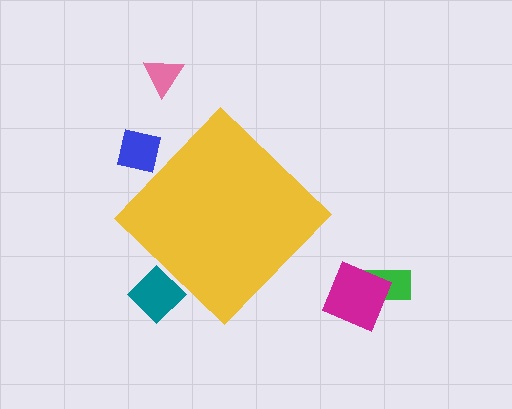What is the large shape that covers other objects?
A yellow diamond.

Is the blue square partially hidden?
Yes, the blue square is partially hidden behind the yellow diamond.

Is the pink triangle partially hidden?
No, the pink triangle is fully visible.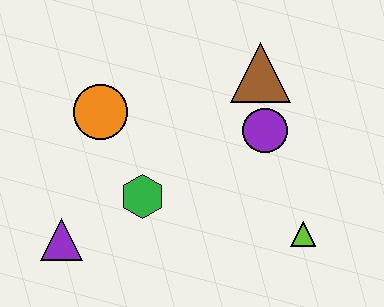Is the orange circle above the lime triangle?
Yes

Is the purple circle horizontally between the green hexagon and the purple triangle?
No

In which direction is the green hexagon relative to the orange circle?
The green hexagon is below the orange circle.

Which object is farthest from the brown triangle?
The purple triangle is farthest from the brown triangle.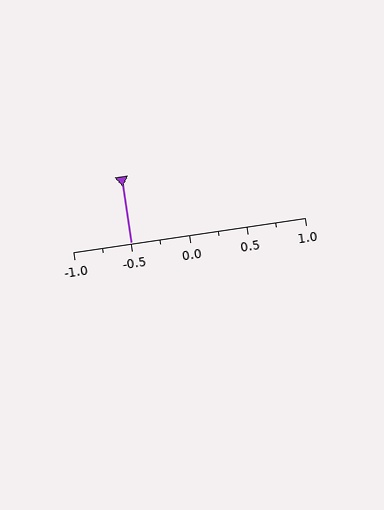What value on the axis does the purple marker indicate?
The marker indicates approximately -0.5.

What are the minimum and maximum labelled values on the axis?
The axis runs from -1.0 to 1.0.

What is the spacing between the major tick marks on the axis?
The major ticks are spaced 0.5 apart.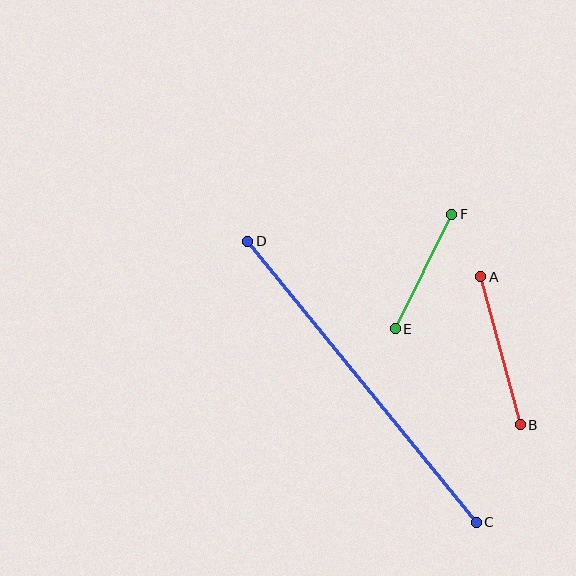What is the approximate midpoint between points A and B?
The midpoint is at approximately (501, 351) pixels.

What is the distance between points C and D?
The distance is approximately 362 pixels.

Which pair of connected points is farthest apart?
Points C and D are farthest apart.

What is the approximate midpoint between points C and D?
The midpoint is at approximately (362, 382) pixels.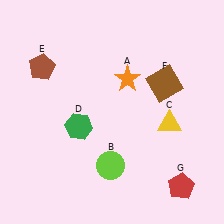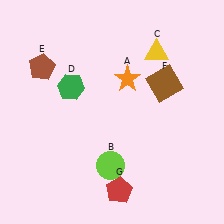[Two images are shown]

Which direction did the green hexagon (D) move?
The green hexagon (D) moved up.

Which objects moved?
The objects that moved are: the yellow triangle (C), the green hexagon (D), the red pentagon (G).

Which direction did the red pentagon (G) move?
The red pentagon (G) moved left.